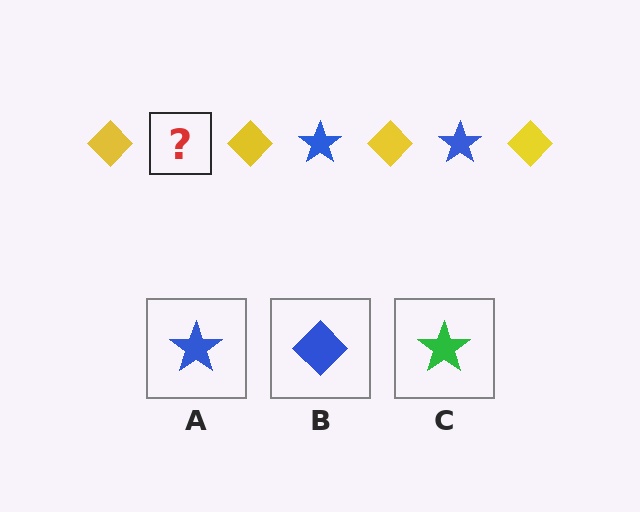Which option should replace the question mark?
Option A.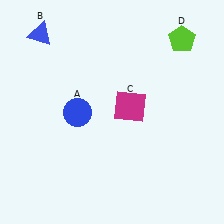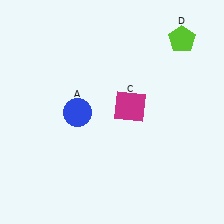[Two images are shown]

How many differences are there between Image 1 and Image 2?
There is 1 difference between the two images.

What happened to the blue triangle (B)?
The blue triangle (B) was removed in Image 2. It was in the top-left area of Image 1.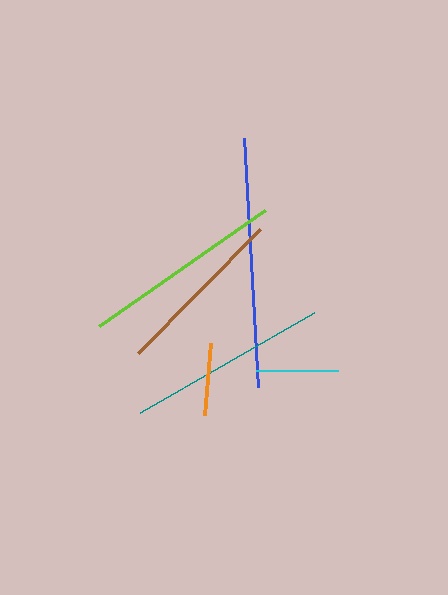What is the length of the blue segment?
The blue segment is approximately 250 pixels long.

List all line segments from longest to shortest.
From longest to shortest: blue, lime, teal, brown, cyan, orange.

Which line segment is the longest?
The blue line is the longest at approximately 250 pixels.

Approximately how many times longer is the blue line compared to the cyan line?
The blue line is approximately 3.0 times the length of the cyan line.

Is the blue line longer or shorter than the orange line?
The blue line is longer than the orange line.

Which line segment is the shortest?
The orange line is the shortest at approximately 72 pixels.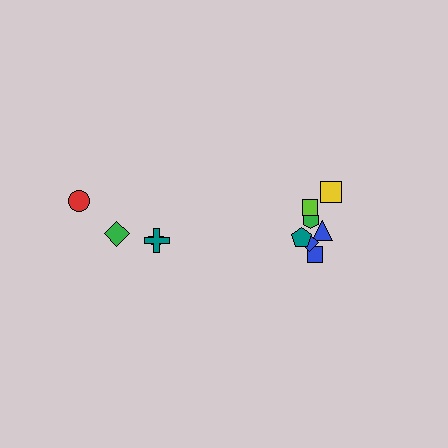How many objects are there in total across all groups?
There are 11 objects.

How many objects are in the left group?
There are 4 objects.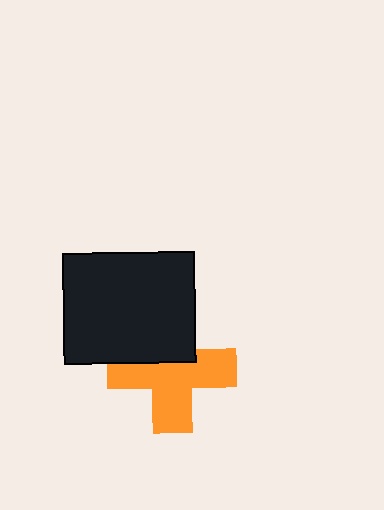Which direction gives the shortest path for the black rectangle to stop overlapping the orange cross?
Moving up gives the shortest separation.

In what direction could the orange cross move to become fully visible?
The orange cross could move down. That would shift it out from behind the black rectangle entirely.